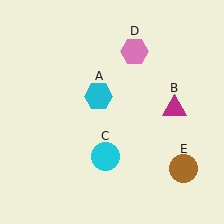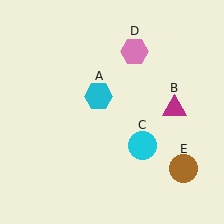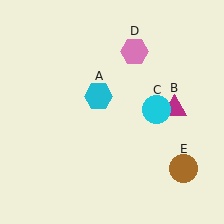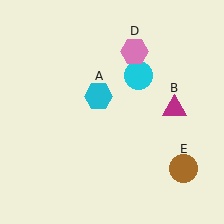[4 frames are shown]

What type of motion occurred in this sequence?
The cyan circle (object C) rotated counterclockwise around the center of the scene.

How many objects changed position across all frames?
1 object changed position: cyan circle (object C).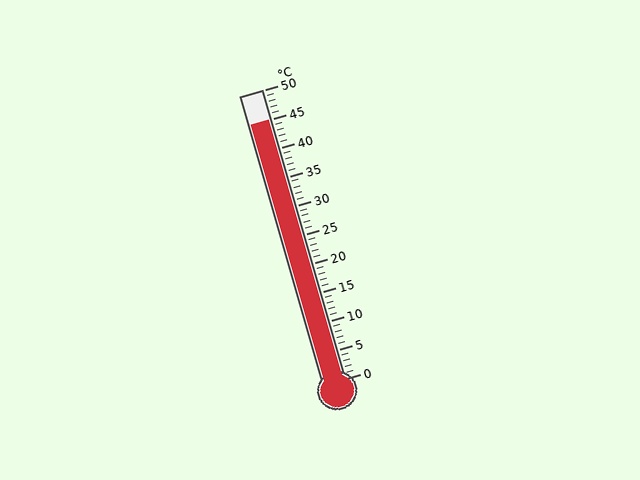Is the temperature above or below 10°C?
The temperature is above 10°C.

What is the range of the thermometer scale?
The thermometer scale ranges from 0°C to 50°C.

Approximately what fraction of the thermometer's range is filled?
The thermometer is filled to approximately 90% of its range.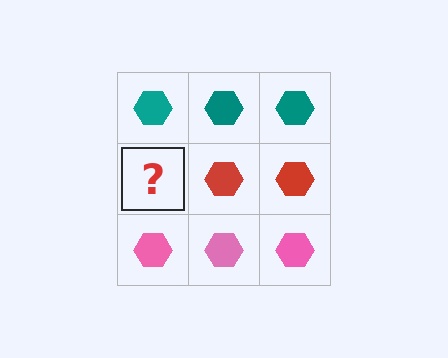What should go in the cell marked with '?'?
The missing cell should contain a red hexagon.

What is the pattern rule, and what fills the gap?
The rule is that each row has a consistent color. The gap should be filled with a red hexagon.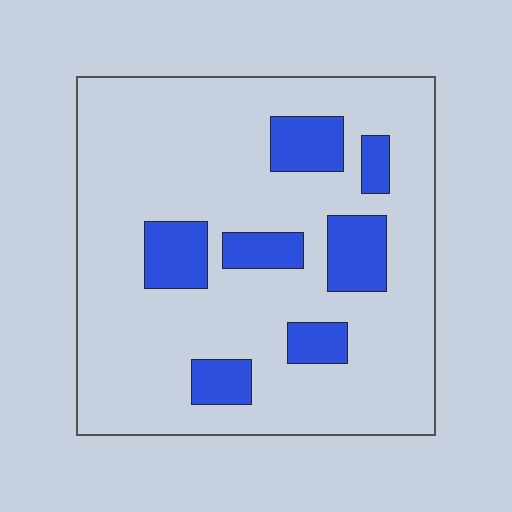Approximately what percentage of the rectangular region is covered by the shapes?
Approximately 20%.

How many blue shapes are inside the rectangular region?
7.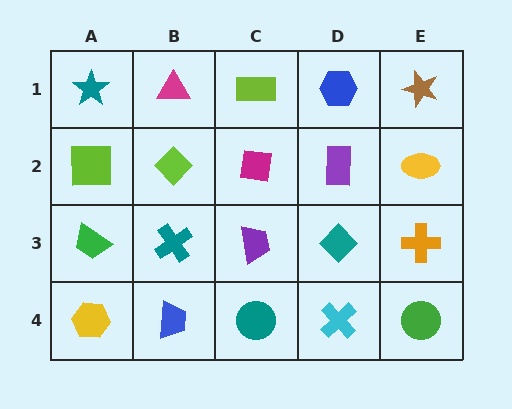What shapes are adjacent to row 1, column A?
A lime square (row 2, column A), a magenta triangle (row 1, column B).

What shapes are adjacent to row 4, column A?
A green trapezoid (row 3, column A), a blue trapezoid (row 4, column B).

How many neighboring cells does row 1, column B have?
3.